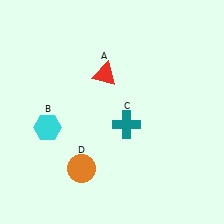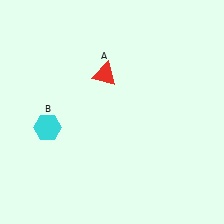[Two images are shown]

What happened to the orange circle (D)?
The orange circle (D) was removed in Image 2. It was in the bottom-left area of Image 1.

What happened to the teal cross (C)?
The teal cross (C) was removed in Image 2. It was in the bottom-right area of Image 1.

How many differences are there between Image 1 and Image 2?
There are 2 differences between the two images.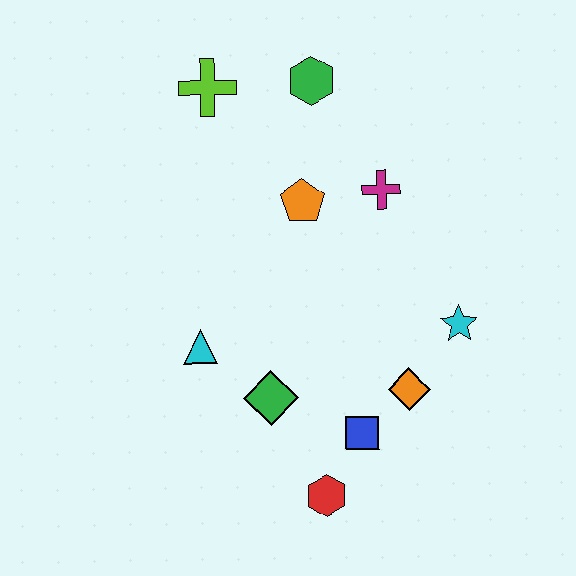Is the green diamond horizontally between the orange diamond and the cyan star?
No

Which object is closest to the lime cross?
The green hexagon is closest to the lime cross.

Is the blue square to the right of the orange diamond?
No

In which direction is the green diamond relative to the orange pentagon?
The green diamond is below the orange pentagon.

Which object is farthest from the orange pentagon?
The red hexagon is farthest from the orange pentagon.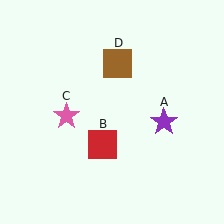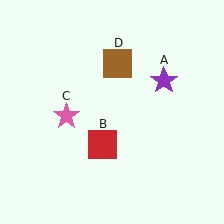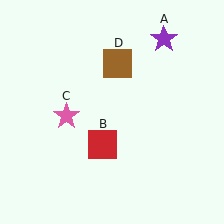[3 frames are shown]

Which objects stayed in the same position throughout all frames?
Red square (object B) and pink star (object C) and brown square (object D) remained stationary.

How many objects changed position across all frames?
1 object changed position: purple star (object A).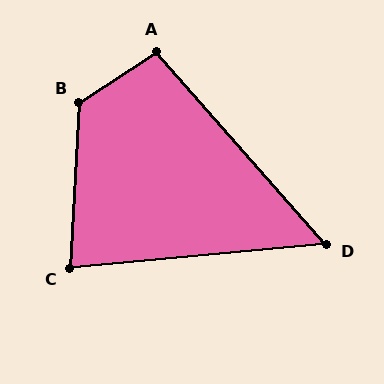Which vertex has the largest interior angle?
B, at approximately 126 degrees.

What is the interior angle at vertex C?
Approximately 82 degrees (acute).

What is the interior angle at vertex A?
Approximately 98 degrees (obtuse).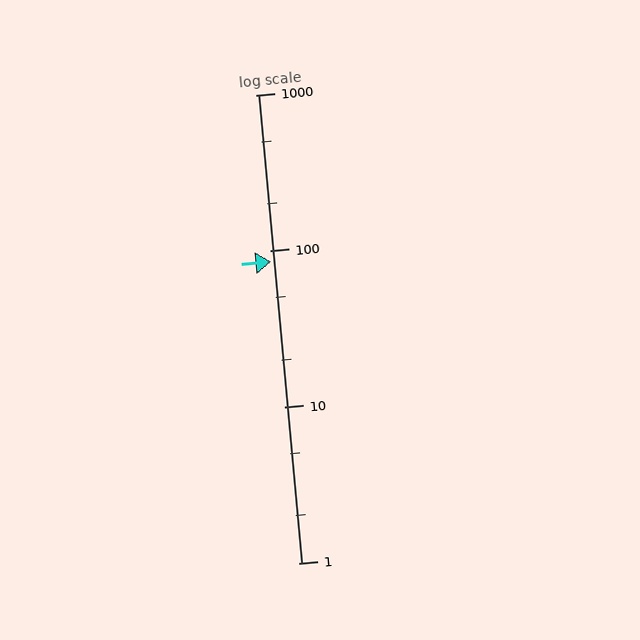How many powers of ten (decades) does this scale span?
The scale spans 3 decades, from 1 to 1000.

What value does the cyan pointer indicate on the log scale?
The pointer indicates approximately 85.